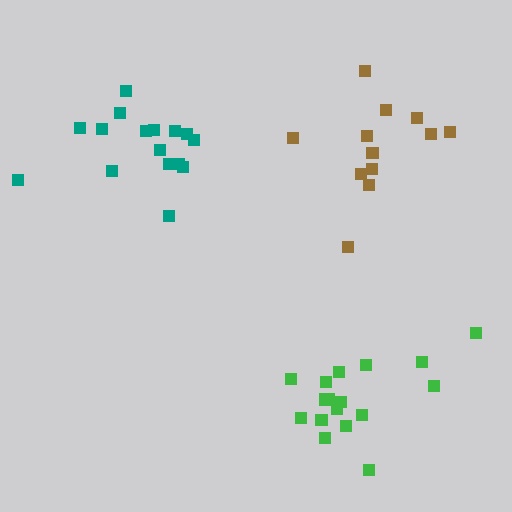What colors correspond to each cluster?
The clusters are colored: green, teal, brown.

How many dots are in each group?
Group 1: 17 dots, Group 2: 16 dots, Group 3: 12 dots (45 total).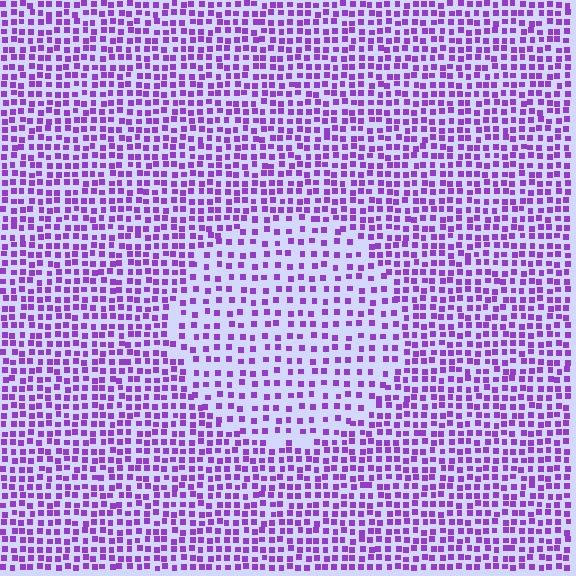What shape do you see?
I see a circle.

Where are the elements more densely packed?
The elements are more densely packed outside the circle boundary.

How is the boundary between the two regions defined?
The boundary is defined by a change in element density (approximately 1.7x ratio). All elements are the same color, size, and shape.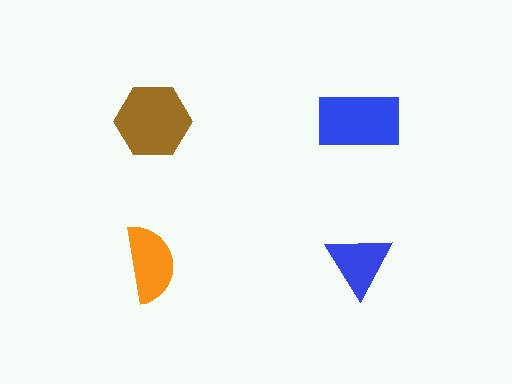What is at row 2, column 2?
A blue triangle.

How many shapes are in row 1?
2 shapes.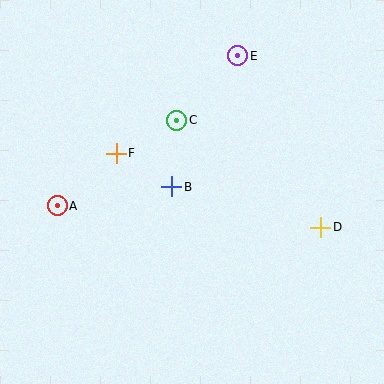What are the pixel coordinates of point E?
Point E is at (238, 56).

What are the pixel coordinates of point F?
Point F is at (116, 153).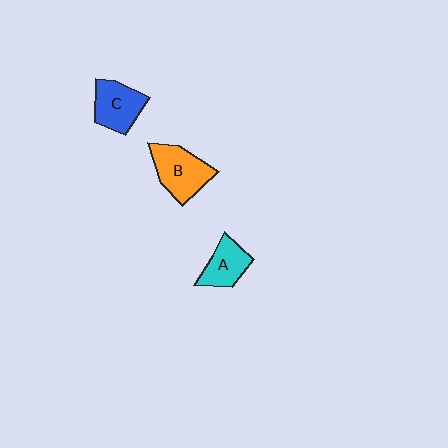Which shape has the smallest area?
Shape A (cyan).